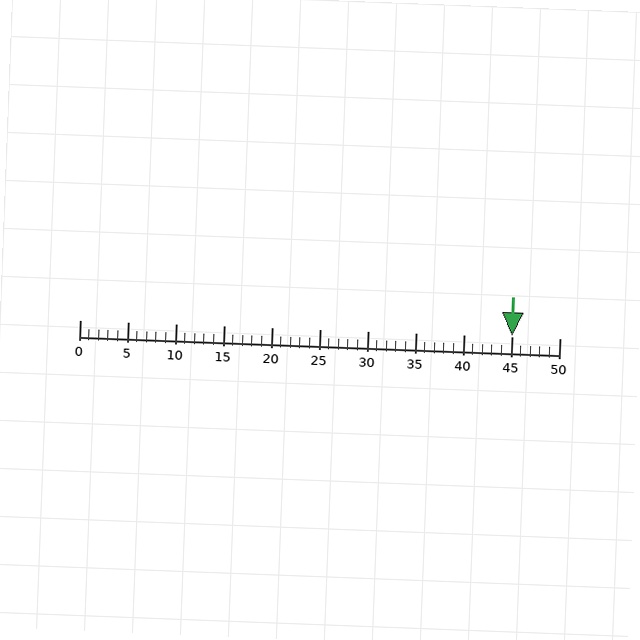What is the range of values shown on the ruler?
The ruler shows values from 0 to 50.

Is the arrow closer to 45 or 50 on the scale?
The arrow is closer to 45.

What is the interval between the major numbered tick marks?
The major tick marks are spaced 5 units apart.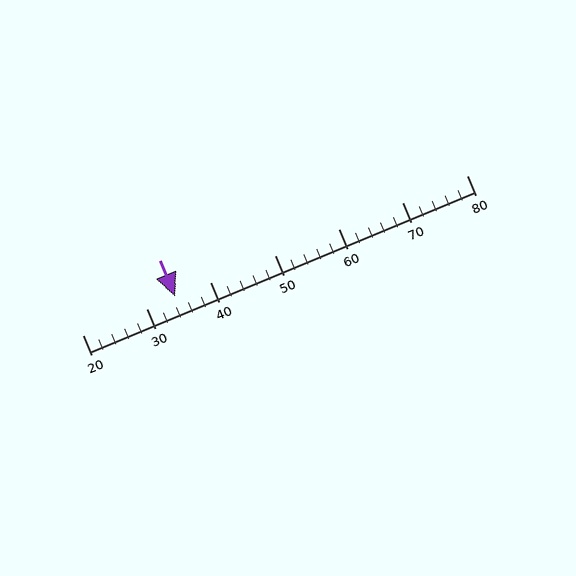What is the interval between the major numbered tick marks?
The major tick marks are spaced 10 units apart.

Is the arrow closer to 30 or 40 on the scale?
The arrow is closer to 30.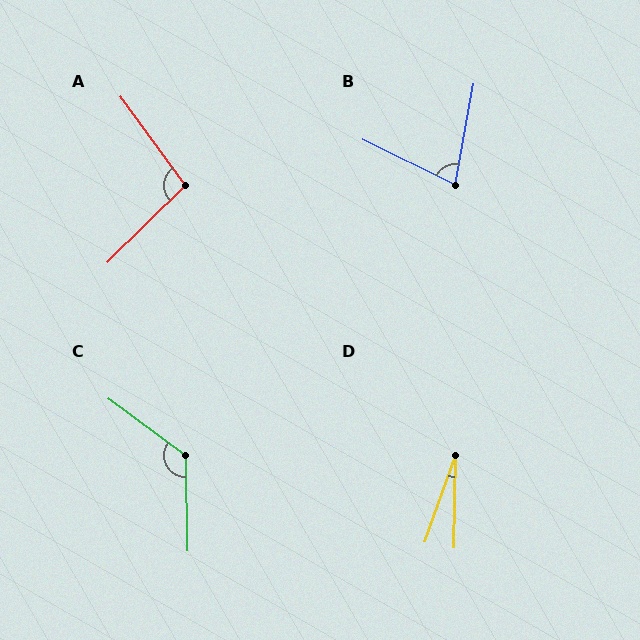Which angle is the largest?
C, at approximately 127 degrees.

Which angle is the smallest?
D, at approximately 18 degrees.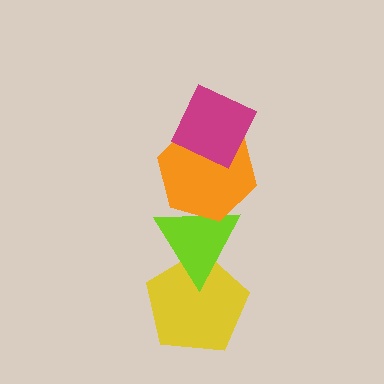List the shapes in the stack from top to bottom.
From top to bottom: the magenta diamond, the orange hexagon, the lime triangle, the yellow pentagon.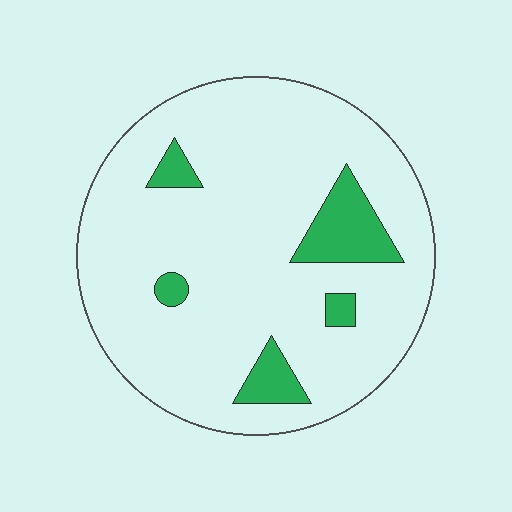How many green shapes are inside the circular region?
5.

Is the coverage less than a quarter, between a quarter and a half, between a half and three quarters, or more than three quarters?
Less than a quarter.